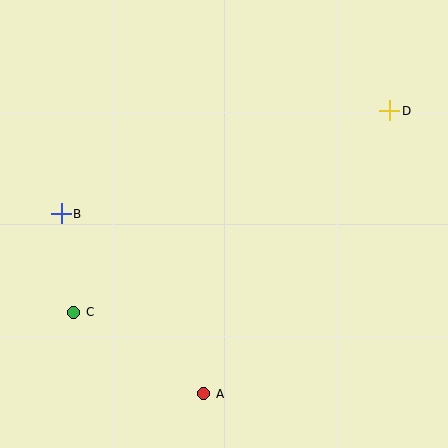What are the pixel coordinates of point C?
Point C is at (74, 312).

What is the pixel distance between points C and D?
The distance between C and D is 375 pixels.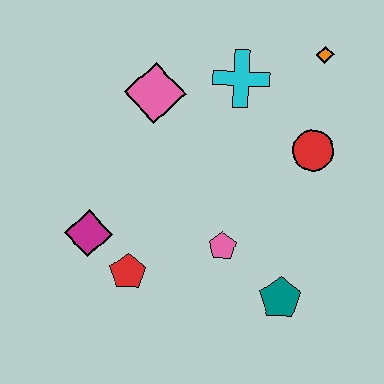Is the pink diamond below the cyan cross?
Yes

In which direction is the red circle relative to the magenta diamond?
The red circle is to the right of the magenta diamond.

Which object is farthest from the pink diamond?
The teal pentagon is farthest from the pink diamond.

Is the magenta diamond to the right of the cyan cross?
No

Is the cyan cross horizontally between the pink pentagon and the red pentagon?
No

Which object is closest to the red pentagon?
The magenta diamond is closest to the red pentagon.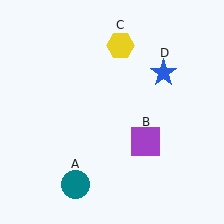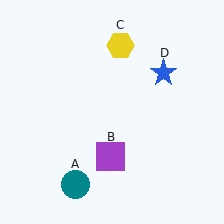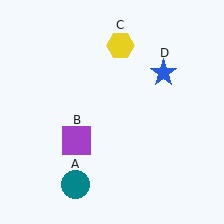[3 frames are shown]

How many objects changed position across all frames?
1 object changed position: purple square (object B).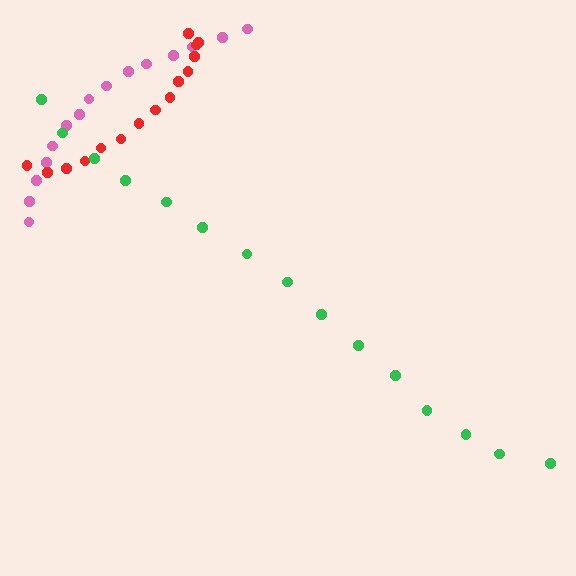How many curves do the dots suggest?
There are 3 distinct paths.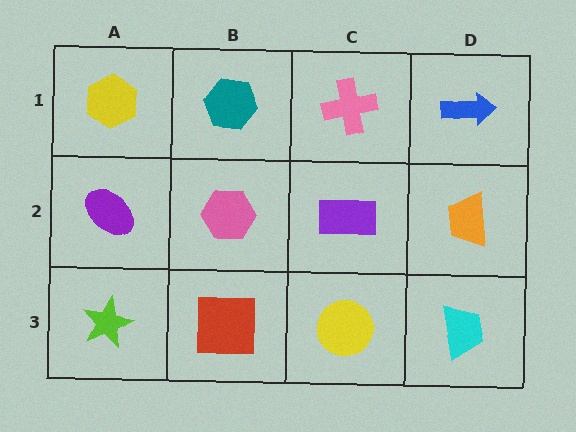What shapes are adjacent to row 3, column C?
A purple rectangle (row 2, column C), a red square (row 3, column B), a cyan trapezoid (row 3, column D).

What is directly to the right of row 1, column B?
A pink cross.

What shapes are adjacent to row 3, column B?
A pink hexagon (row 2, column B), a lime star (row 3, column A), a yellow circle (row 3, column C).